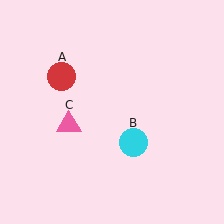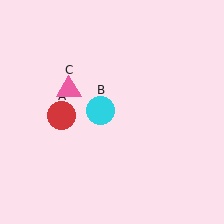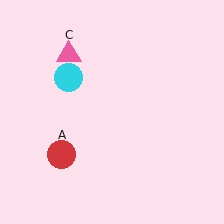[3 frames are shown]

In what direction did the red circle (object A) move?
The red circle (object A) moved down.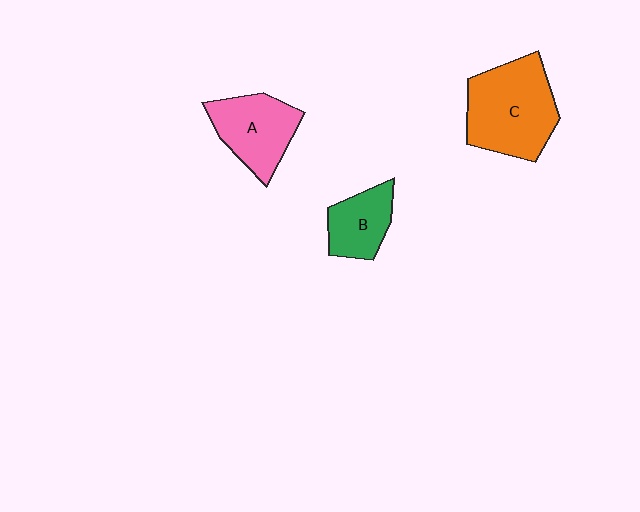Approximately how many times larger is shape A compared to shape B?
Approximately 1.4 times.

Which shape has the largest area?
Shape C (orange).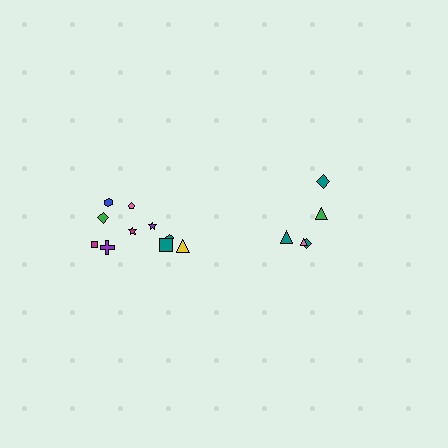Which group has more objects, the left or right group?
The left group.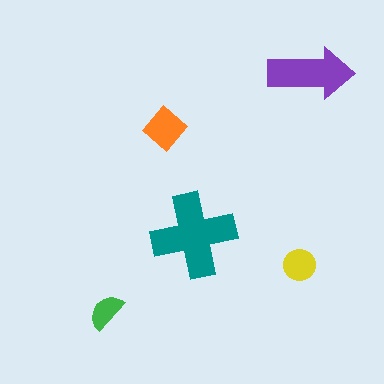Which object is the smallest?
The green semicircle.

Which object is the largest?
The teal cross.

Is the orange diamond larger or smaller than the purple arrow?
Smaller.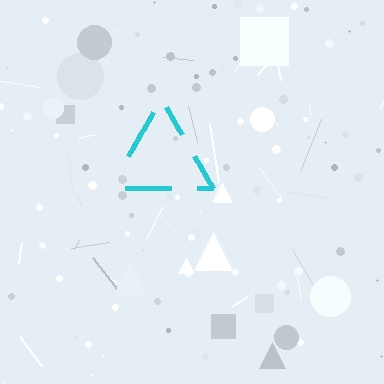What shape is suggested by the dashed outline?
The dashed outline suggests a triangle.